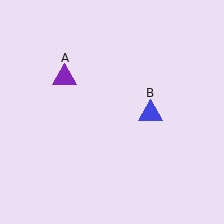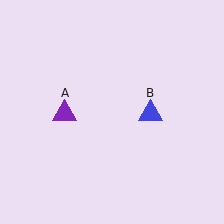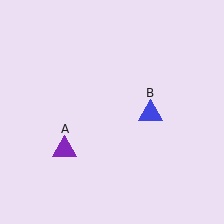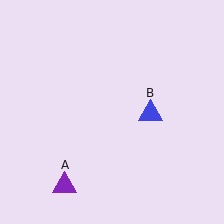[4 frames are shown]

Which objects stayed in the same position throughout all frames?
Blue triangle (object B) remained stationary.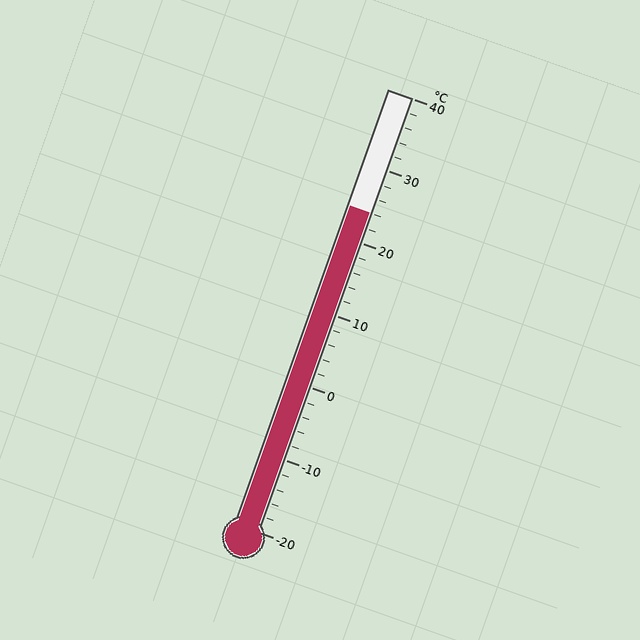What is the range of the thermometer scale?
The thermometer scale ranges from -20°C to 40°C.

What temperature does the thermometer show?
The thermometer shows approximately 24°C.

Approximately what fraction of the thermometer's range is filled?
The thermometer is filled to approximately 75% of its range.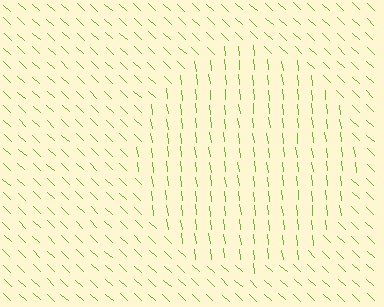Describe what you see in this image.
The image is filled with small lime line segments. A circle region in the image has lines oriented differently from the surrounding lines, creating a visible texture boundary.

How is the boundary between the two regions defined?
The boundary is defined purely by a change in line orientation (approximately 40 degrees difference). All lines are the same color and thickness.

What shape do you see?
I see a circle.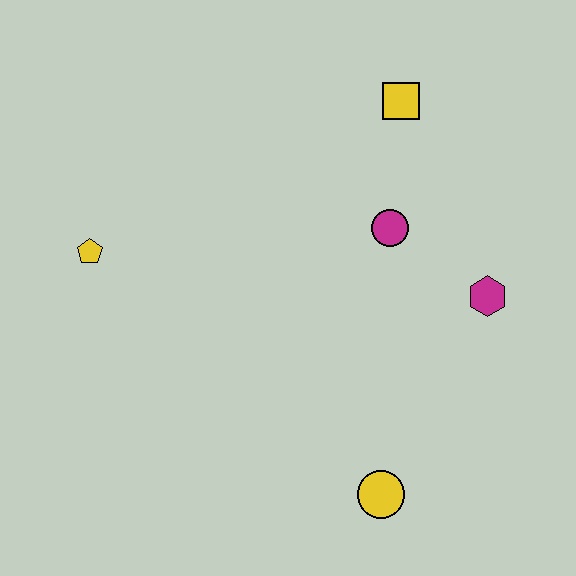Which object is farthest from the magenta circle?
The yellow pentagon is farthest from the magenta circle.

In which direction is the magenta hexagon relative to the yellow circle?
The magenta hexagon is above the yellow circle.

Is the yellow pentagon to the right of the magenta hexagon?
No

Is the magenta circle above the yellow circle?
Yes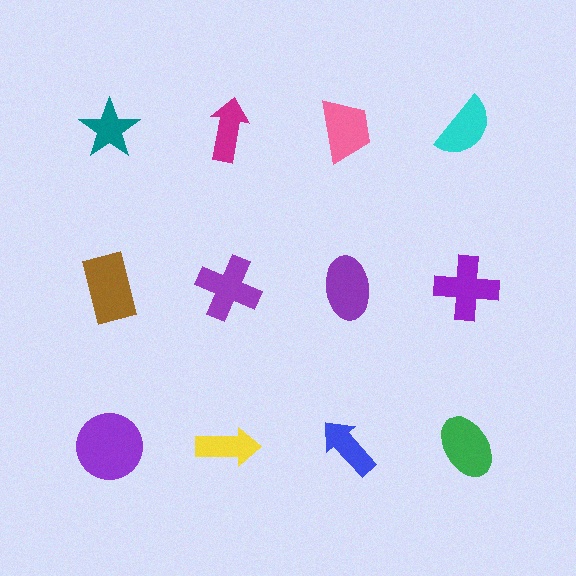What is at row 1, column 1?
A teal star.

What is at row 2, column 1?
A brown rectangle.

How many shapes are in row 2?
4 shapes.